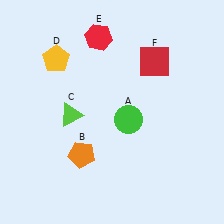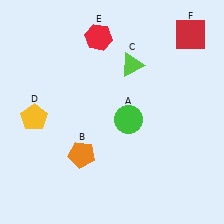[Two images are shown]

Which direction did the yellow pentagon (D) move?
The yellow pentagon (D) moved down.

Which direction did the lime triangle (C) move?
The lime triangle (C) moved right.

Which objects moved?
The objects that moved are: the lime triangle (C), the yellow pentagon (D), the red square (F).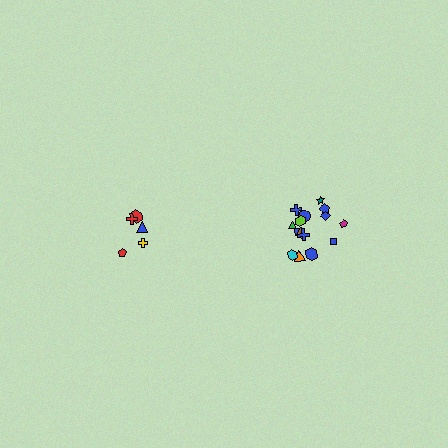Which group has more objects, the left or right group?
The right group.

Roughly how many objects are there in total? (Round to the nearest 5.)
Roughly 20 objects in total.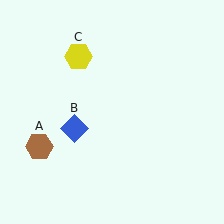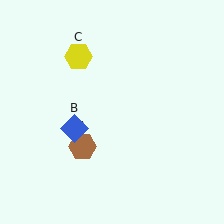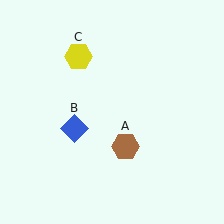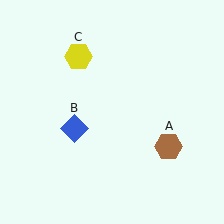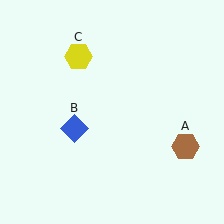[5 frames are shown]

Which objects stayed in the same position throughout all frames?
Blue diamond (object B) and yellow hexagon (object C) remained stationary.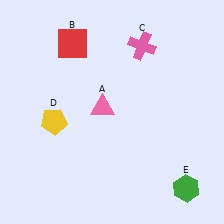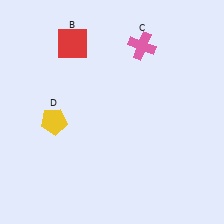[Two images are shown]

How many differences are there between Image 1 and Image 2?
There are 2 differences between the two images.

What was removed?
The green hexagon (E), the pink triangle (A) were removed in Image 2.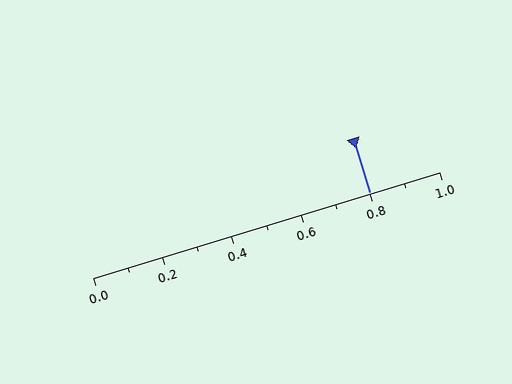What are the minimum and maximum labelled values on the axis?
The axis runs from 0.0 to 1.0.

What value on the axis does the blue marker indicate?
The marker indicates approximately 0.8.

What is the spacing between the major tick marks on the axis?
The major ticks are spaced 0.2 apart.